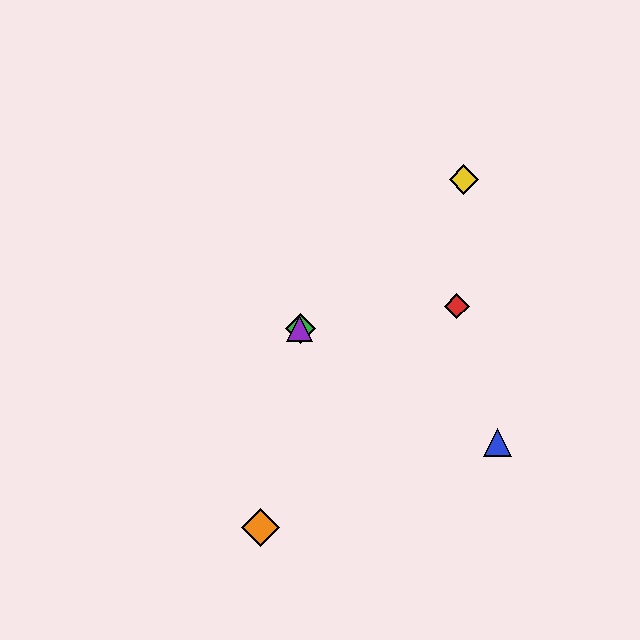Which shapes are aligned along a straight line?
The blue triangle, the green diamond, the purple triangle are aligned along a straight line.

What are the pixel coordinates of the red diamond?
The red diamond is at (457, 306).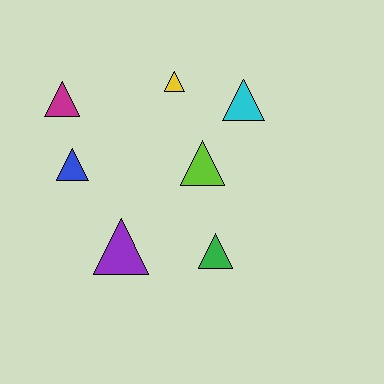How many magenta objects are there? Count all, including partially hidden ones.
There is 1 magenta object.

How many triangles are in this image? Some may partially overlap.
There are 7 triangles.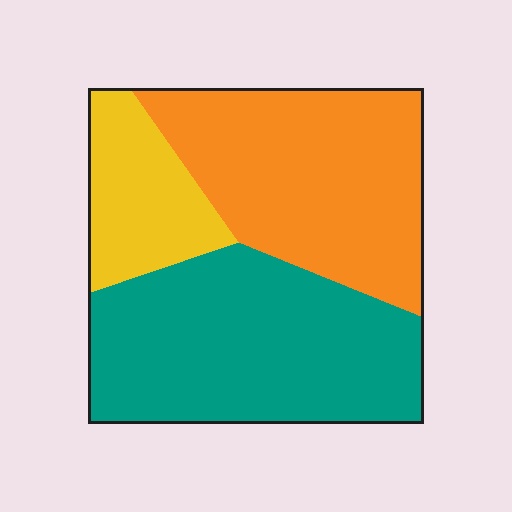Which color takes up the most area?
Teal, at roughly 45%.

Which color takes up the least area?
Yellow, at roughly 15%.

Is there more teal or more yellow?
Teal.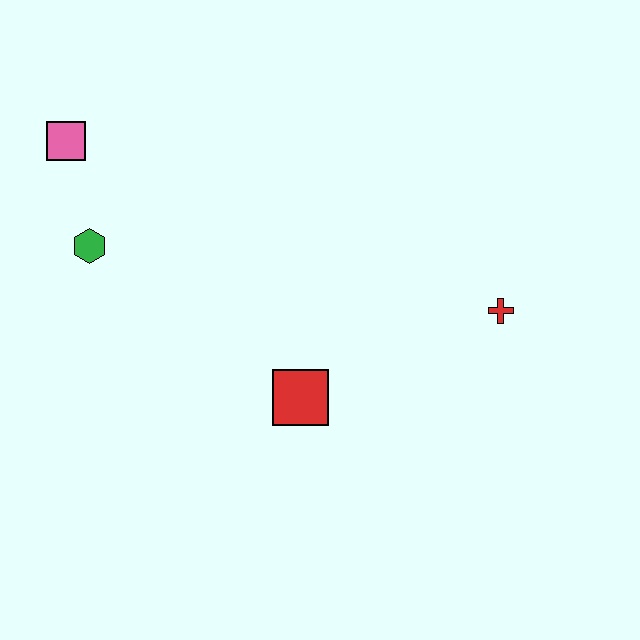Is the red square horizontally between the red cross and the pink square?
Yes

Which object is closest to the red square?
The red cross is closest to the red square.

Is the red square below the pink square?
Yes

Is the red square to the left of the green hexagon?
No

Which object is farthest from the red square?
The pink square is farthest from the red square.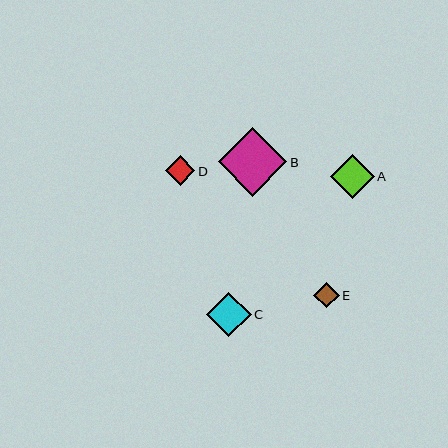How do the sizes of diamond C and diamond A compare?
Diamond C and diamond A are approximately the same size.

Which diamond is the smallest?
Diamond E is the smallest with a size of approximately 26 pixels.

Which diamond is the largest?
Diamond B is the largest with a size of approximately 69 pixels.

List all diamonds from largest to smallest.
From largest to smallest: B, C, A, D, E.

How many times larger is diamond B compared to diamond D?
Diamond B is approximately 2.3 times the size of diamond D.